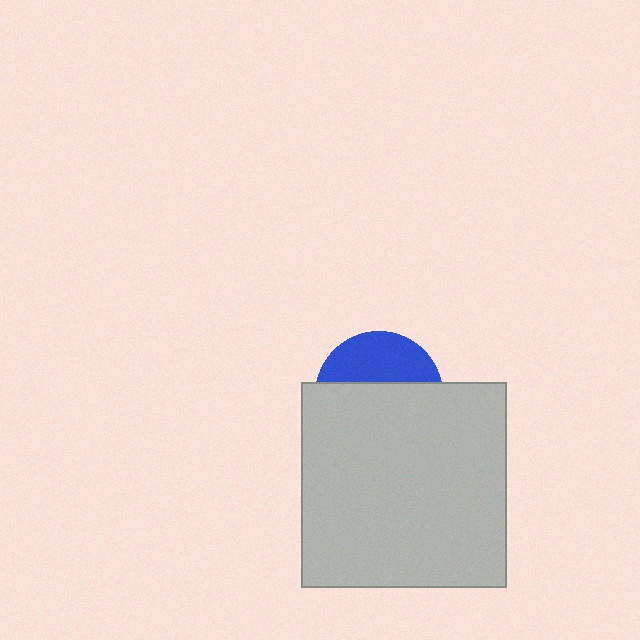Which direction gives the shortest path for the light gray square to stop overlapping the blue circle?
Moving down gives the shortest separation.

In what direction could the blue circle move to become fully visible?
The blue circle could move up. That would shift it out from behind the light gray square entirely.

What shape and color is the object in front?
The object in front is a light gray square.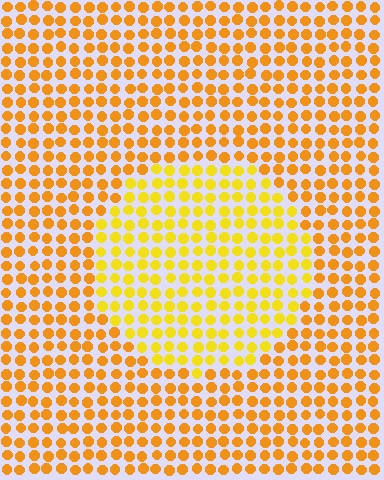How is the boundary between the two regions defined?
The boundary is defined purely by a slight shift in hue (about 21 degrees). Spacing, size, and orientation are identical on both sides.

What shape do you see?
I see a circle.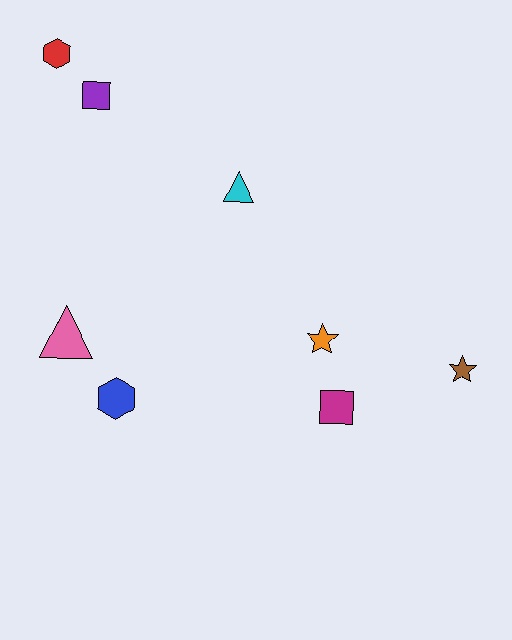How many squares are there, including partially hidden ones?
There are 2 squares.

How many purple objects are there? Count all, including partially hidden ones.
There is 1 purple object.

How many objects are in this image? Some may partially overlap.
There are 8 objects.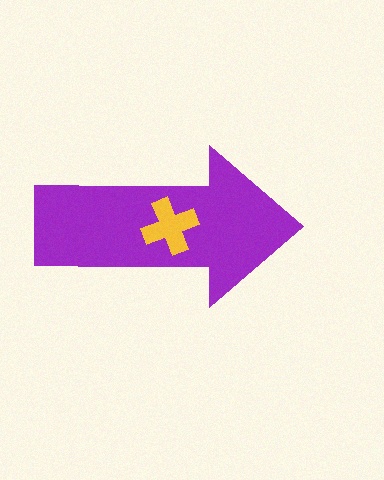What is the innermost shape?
The yellow cross.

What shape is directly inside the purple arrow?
The yellow cross.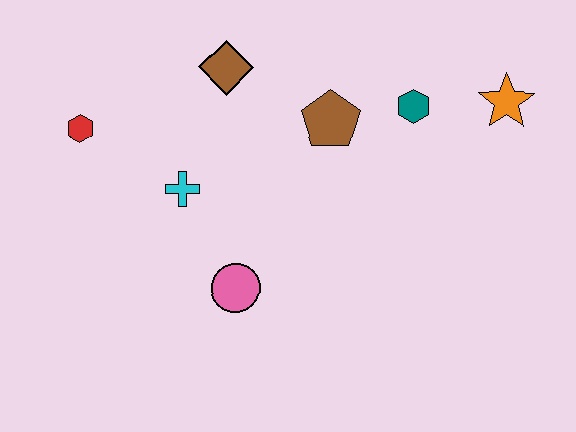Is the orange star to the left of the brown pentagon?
No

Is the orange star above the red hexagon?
Yes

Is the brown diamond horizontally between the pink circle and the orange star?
No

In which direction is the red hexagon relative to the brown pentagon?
The red hexagon is to the left of the brown pentagon.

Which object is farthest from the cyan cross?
The orange star is farthest from the cyan cross.